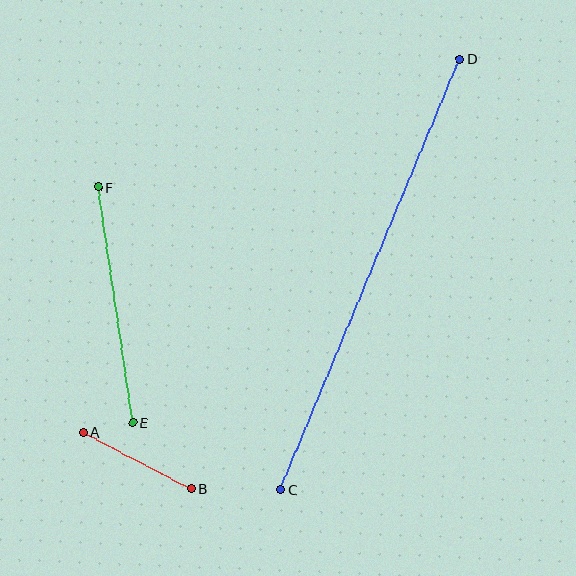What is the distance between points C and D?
The distance is approximately 466 pixels.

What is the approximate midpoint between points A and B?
The midpoint is at approximately (137, 460) pixels.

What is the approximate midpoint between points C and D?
The midpoint is at approximately (371, 274) pixels.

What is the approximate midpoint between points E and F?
The midpoint is at approximately (116, 305) pixels.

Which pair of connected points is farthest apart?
Points C and D are farthest apart.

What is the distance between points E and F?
The distance is approximately 238 pixels.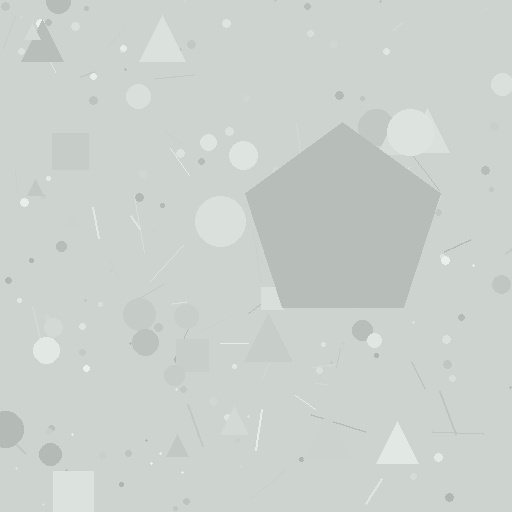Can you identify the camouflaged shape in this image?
The camouflaged shape is a pentagon.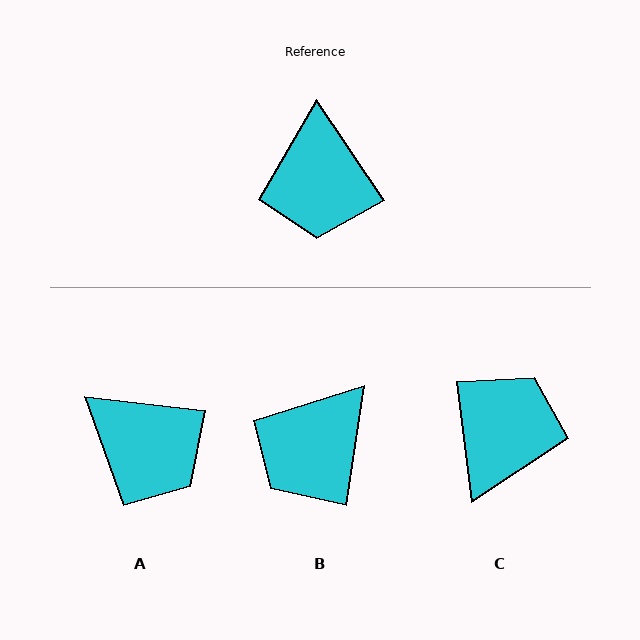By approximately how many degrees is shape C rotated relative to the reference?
Approximately 153 degrees counter-clockwise.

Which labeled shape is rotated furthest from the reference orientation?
C, about 153 degrees away.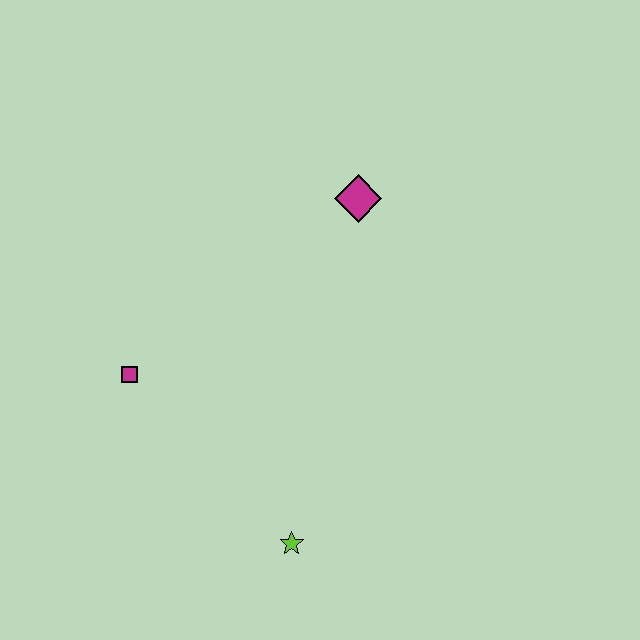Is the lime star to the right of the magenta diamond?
No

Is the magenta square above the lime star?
Yes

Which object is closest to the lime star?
The magenta square is closest to the lime star.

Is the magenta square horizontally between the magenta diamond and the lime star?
No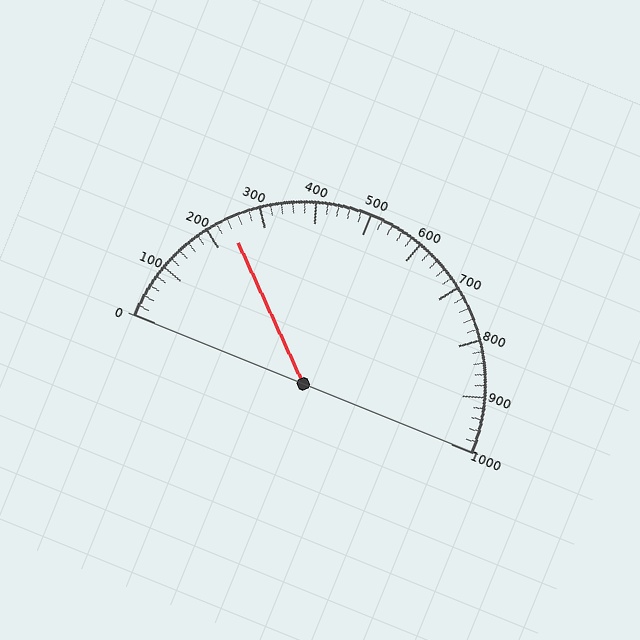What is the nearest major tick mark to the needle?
The nearest major tick mark is 200.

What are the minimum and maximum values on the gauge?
The gauge ranges from 0 to 1000.